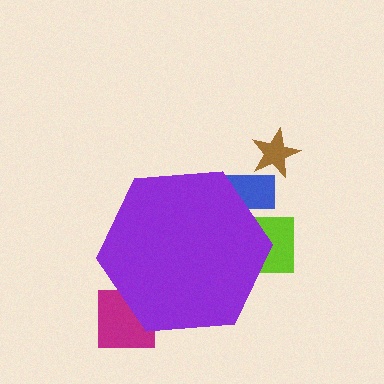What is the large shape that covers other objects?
A purple hexagon.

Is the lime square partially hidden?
Yes, the lime square is partially hidden behind the purple hexagon.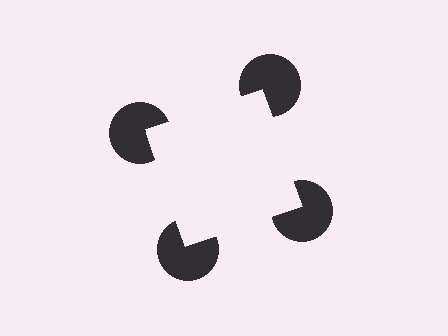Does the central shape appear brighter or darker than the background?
It typically appears slightly brighter than the background, even though no actual brightness change is drawn.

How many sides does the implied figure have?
4 sides.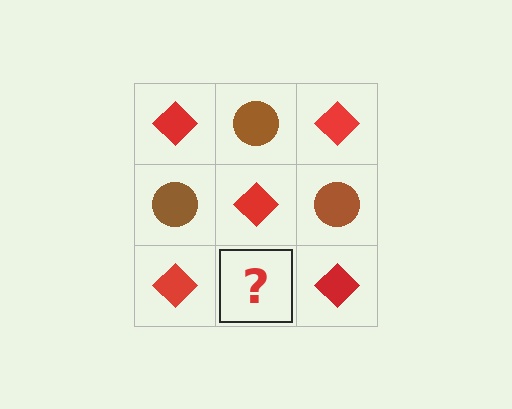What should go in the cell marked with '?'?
The missing cell should contain a brown circle.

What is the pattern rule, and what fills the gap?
The rule is that it alternates red diamond and brown circle in a checkerboard pattern. The gap should be filled with a brown circle.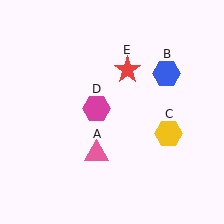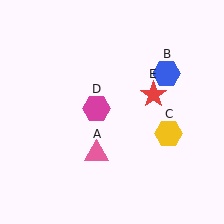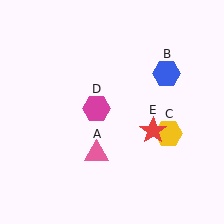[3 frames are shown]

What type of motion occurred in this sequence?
The red star (object E) rotated clockwise around the center of the scene.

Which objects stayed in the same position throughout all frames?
Pink triangle (object A) and blue hexagon (object B) and yellow hexagon (object C) and magenta hexagon (object D) remained stationary.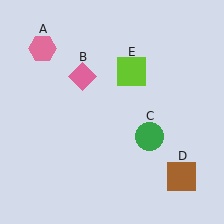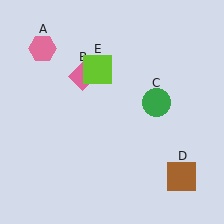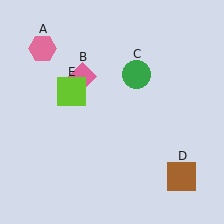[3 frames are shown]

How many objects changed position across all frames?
2 objects changed position: green circle (object C), lime square (object E).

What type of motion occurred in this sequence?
The green circle (object C), lime square (object E) rotated counterclockwise around the center of the scene.